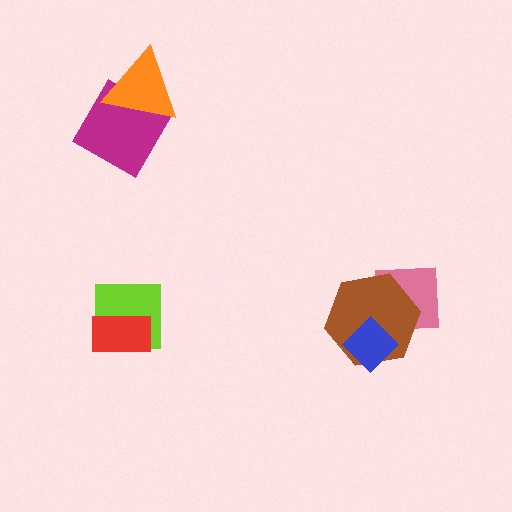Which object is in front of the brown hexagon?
The blue diamond is in front of the brown hexagon.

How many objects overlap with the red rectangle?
1 object overlaps with the red rectangle.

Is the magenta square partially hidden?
Yes, it is partially covered by another shape.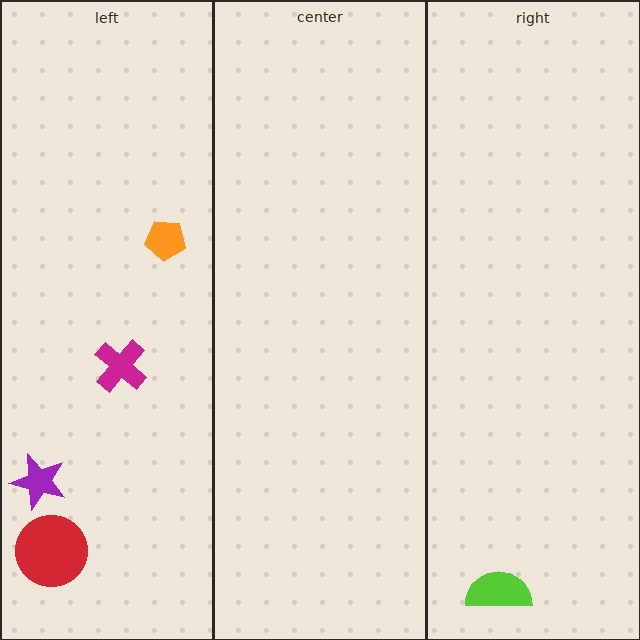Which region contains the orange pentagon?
The left region.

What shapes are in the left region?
The magenta cross, the purple star, the red circle, the orange pentagon.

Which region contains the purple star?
The left region.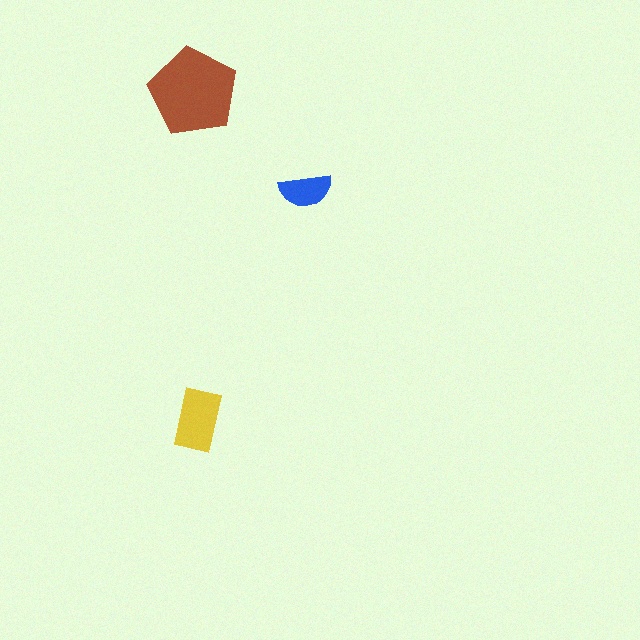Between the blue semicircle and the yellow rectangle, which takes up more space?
The yellow rectangle.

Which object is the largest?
The brown pentagon.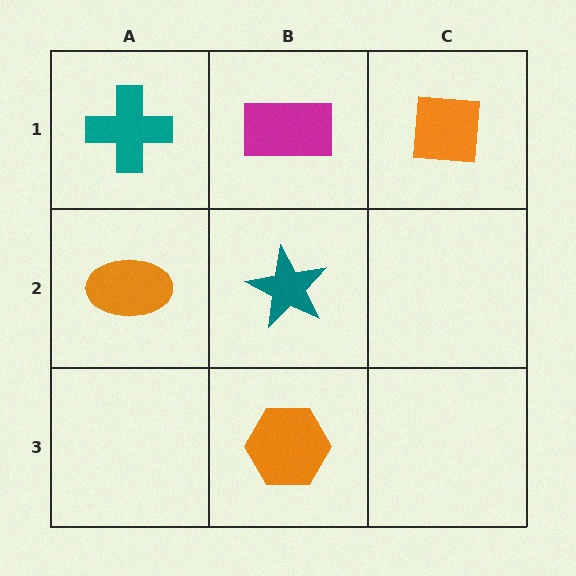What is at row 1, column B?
A magenta rectangle.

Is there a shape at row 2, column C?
No, that cell is empty.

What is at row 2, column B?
A teal star.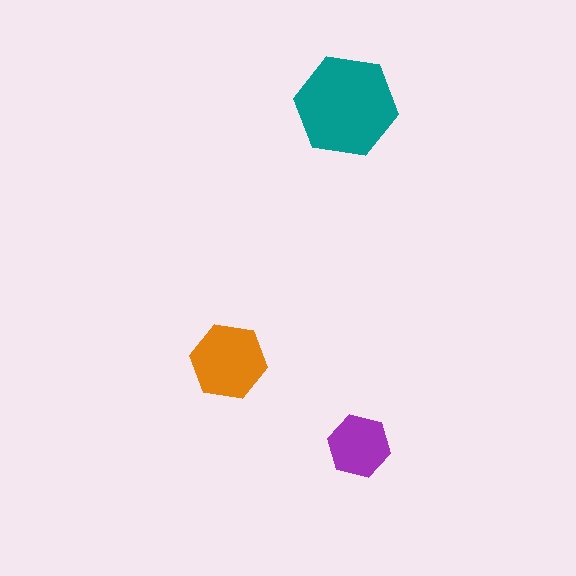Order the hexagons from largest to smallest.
the teal one, the orange one, the purple one.